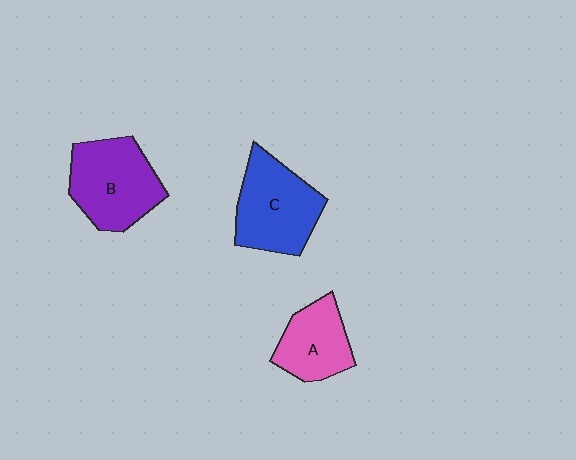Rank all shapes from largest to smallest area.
From largest to smallest: B (purple), C (blue), A (pink).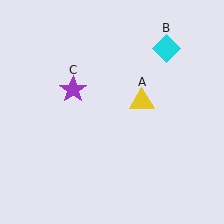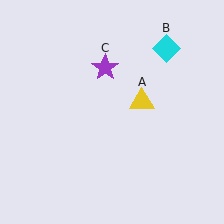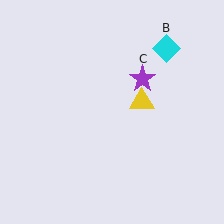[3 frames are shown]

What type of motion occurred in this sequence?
The purple star (object C) rotated clockwise around the center of the scene.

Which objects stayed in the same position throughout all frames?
Yellow triangle (object A) and cyan diamond (object B) remained stationary.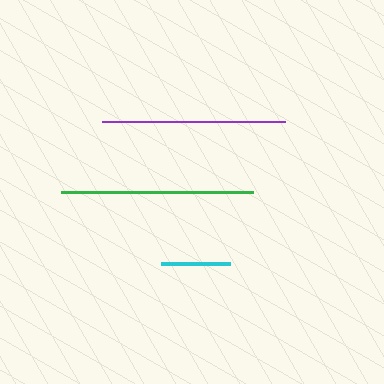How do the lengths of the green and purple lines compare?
The green and purple lines are approximately the same length.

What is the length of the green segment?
The green segment is approximately 192 pixels long.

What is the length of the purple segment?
The purple segment is approximately 182 pixels long.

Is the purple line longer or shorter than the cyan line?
The purple line is longer than the cyan line.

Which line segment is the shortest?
The cyan line is the shortest at approximately 69 pixels.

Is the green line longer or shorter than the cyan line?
The green line is longer than the cyan line.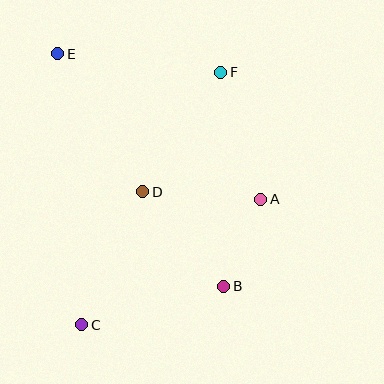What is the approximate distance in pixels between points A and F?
The distance between A and F is approximately 133 pixels.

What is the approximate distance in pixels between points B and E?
The distance between B and E is approximately 286 pixels.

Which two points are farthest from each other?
Points C and F are farthest from each other.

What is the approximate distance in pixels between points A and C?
The distance between A and C is approximately 219 pixels.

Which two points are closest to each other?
Points A and B are closest to each other.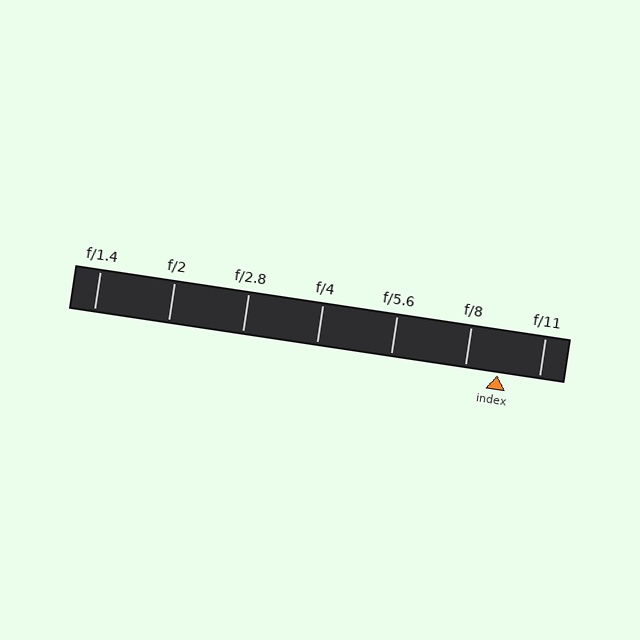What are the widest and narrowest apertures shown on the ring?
The widest aperture shown is f/1.4 and the narrowest is f/11.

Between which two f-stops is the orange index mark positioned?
The index mark is between f/8 and f/11.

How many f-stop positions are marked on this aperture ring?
There are 7 f-stop positions marked.